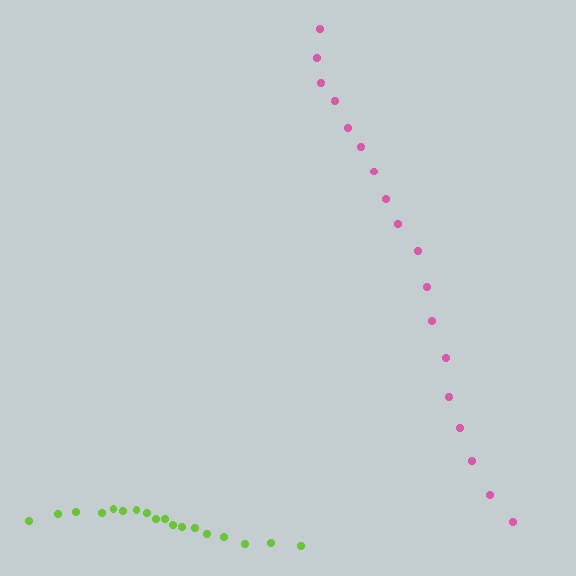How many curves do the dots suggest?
There are 2 distinct paths.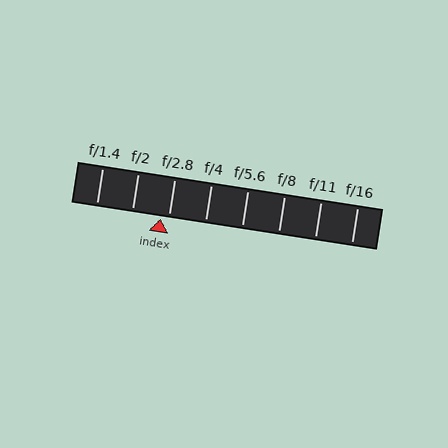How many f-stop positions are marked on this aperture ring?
There are 8 f-stop positions marked.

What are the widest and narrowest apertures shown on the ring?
The widest aperture shown is f/1.4 and the narrowest is f/16.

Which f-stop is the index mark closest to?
The index mark is closest to f/2.8.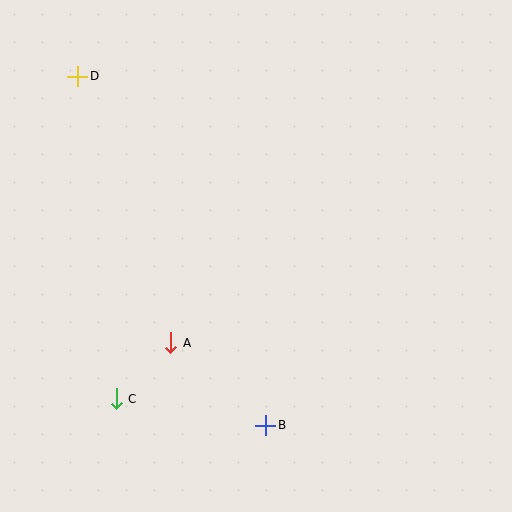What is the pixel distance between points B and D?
The distance between B and D is 396 pixels.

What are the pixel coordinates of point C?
Point C is at (116, 399).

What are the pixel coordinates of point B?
Point B is at (266, 425).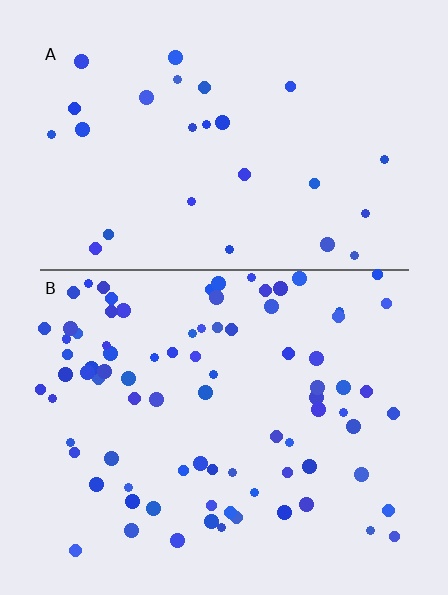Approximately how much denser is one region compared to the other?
Approximately 3.2× — region B over region A.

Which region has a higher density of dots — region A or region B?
B (the bottom).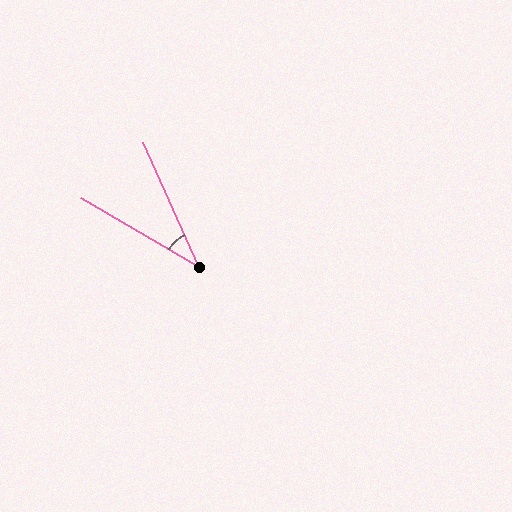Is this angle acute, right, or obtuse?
It is acute.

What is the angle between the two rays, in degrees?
Approximately 35 degrees.